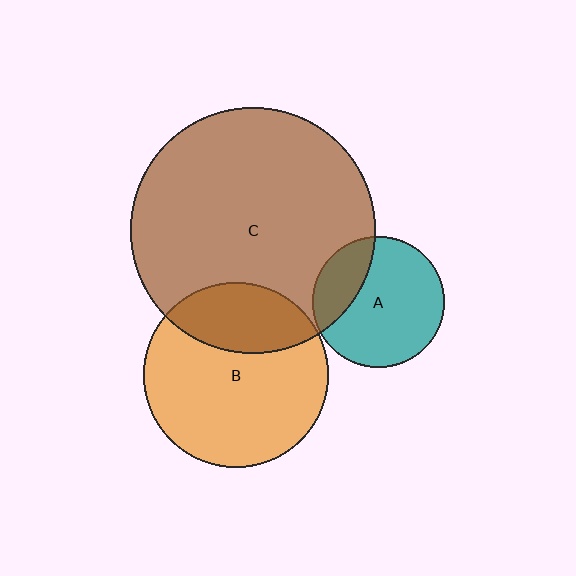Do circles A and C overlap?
Yes.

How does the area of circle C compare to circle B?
Approximately 1.8 times.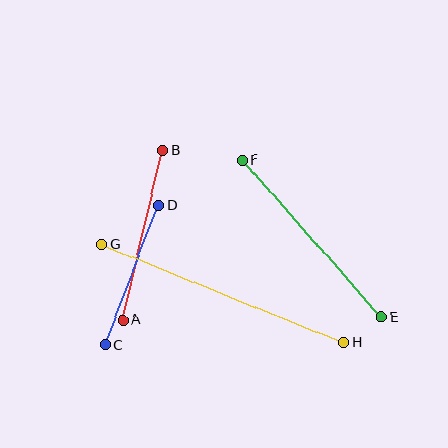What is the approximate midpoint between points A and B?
The midpoint is at approximately (143, 235) pixels.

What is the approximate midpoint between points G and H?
The midpoint is at approximately (223, 293) pixels.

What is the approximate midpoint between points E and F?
The midpoint is at approximately (312, 238) pixels.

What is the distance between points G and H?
The distance is approximately 261 pixels.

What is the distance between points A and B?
The distance is approximately 174 pixels.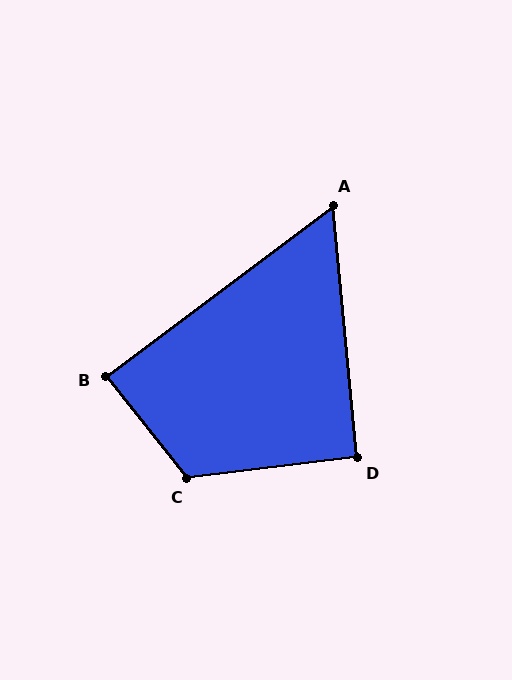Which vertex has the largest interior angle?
C, at approximately 121 degrees.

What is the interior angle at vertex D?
Approximately 92 degrees (approximately right).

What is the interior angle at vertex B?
Approximately 88 degrees (approximately right).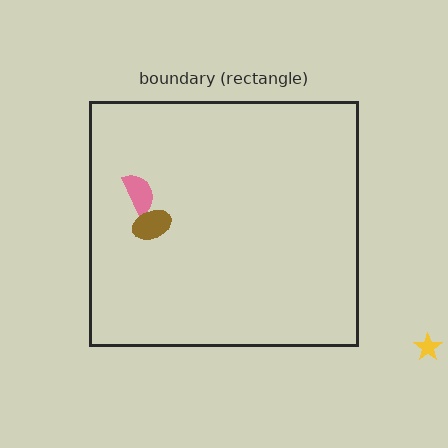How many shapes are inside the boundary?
2 inside, 1 outside.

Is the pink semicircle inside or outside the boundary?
Inside.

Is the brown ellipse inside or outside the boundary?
Inside.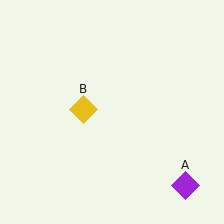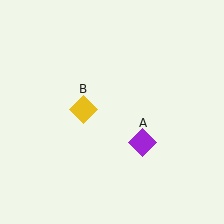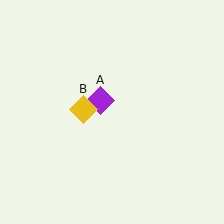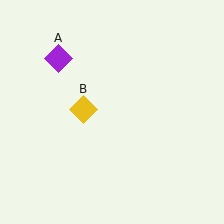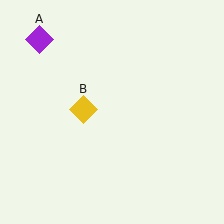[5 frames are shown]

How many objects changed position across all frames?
1 object changed position: purple diamond (object A).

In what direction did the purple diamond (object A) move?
The purple diamond (object A) moved up and to the left.